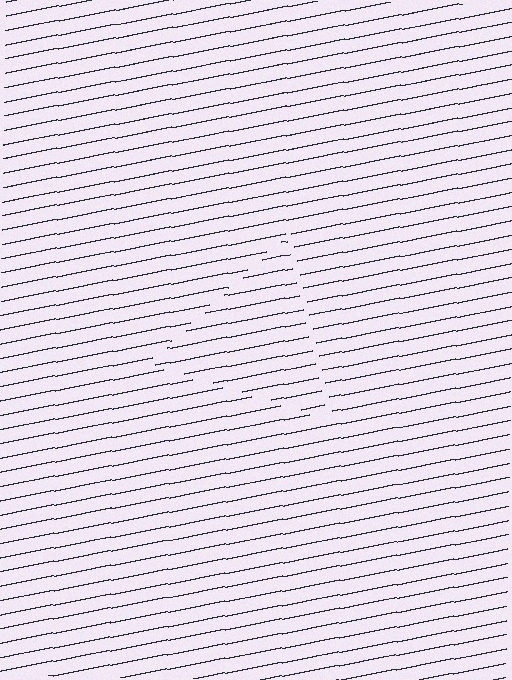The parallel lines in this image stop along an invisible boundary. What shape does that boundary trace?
An illusory triangle. The interior of the shape contains the same grating, shifted by half a period — the contour is defined by the phase discontinuity where line-ends from the inner and outer gratings abut.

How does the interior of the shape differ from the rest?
The interior of the shape contains the same grating, shifted by half a period — the contour is defined by the phase discontinuity where line-ends from the inner and outer gratings abut.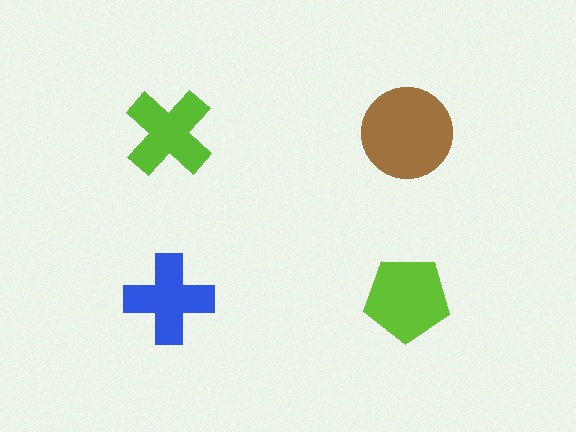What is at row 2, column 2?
A lime pentagon.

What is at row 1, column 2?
A brown circle.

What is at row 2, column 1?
A blue cross.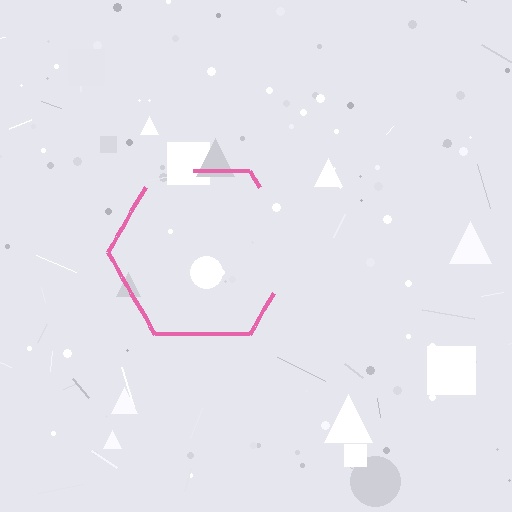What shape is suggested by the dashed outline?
The dashed outline suggests a hexagon.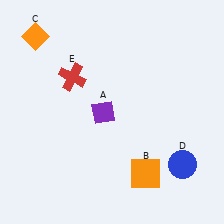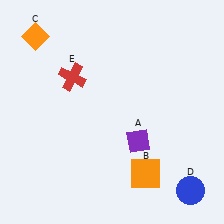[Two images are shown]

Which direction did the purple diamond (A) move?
The purple diamond (A) moved right.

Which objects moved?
The objects that moved are: the purple diamond (A), the blue circle (D).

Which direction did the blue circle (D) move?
The blue circle (D) moved down.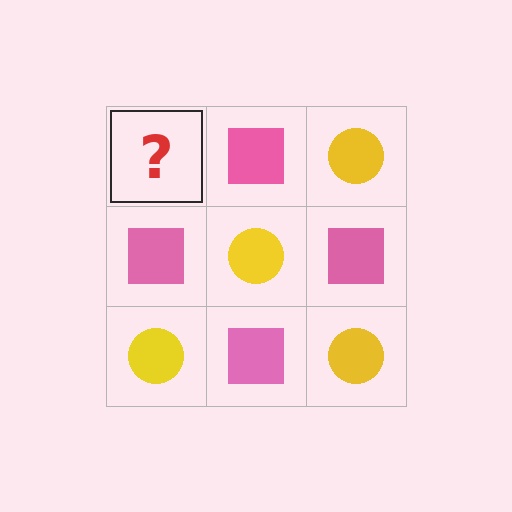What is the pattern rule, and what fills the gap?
The rule is that it alternates yellow circle and pink square in a checkerboard pattern. The gap should be filled with a yellow circle.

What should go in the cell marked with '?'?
The missing cell should contain a yellow circle.